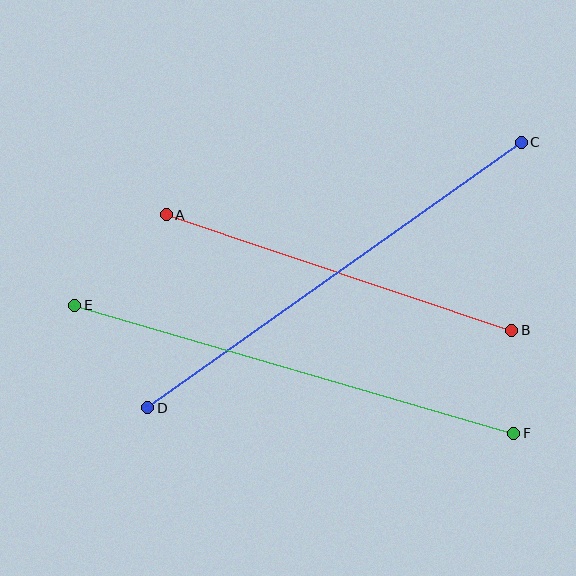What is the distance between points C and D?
The distance is approximately 458 pixels.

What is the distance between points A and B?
The distance is approximately 364 pixels.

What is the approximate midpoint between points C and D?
The midpoint is at approximately (334, 275) pixels.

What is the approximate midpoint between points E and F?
The midpoint is at approximately (294, 369) pixels.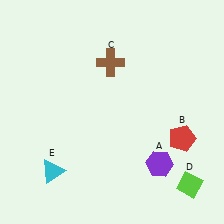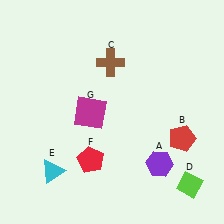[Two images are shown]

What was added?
A red pentagon (F), a magenta square (G) were added in Image 2.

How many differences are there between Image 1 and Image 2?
There are 2 differences between the two images.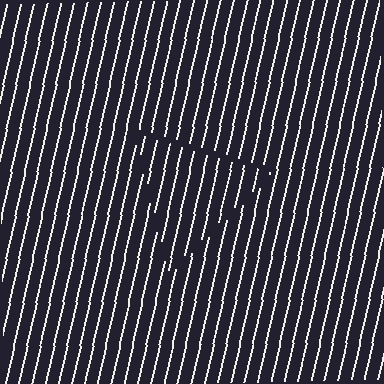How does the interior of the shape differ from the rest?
The interior of the shape contains the same grating, shifted by half a period — the contour is defined by the phase discontinuity where line-ends from the inner and outer gratings abut.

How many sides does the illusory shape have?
3 sides — the line-ends trace a triangle.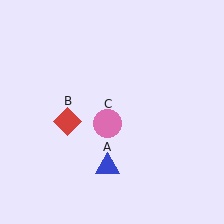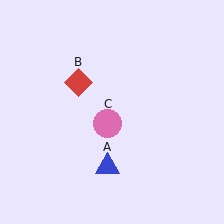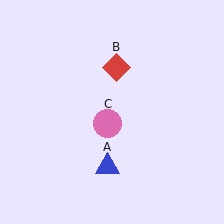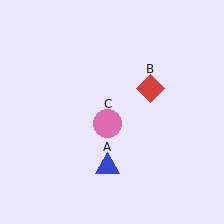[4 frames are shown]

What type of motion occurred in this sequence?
The red diamond (object B) rotated clockwise around the center of the scene.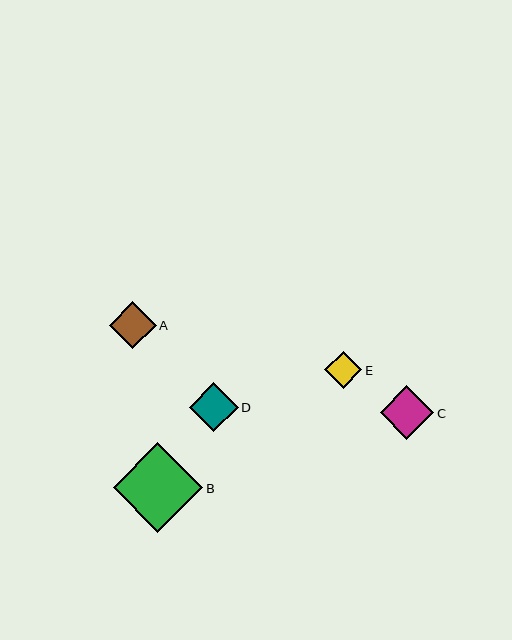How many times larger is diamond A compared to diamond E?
Diamond A is approximately 1.3 times the size of diamond E.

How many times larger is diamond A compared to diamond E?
Diamond A is approximately 1.3 times the size of diamond E.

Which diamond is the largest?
Diamond B is the largest with a size of approximately 89 pixels.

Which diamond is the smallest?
Diamond E is the smallest with a size of approximately 37 pixels.